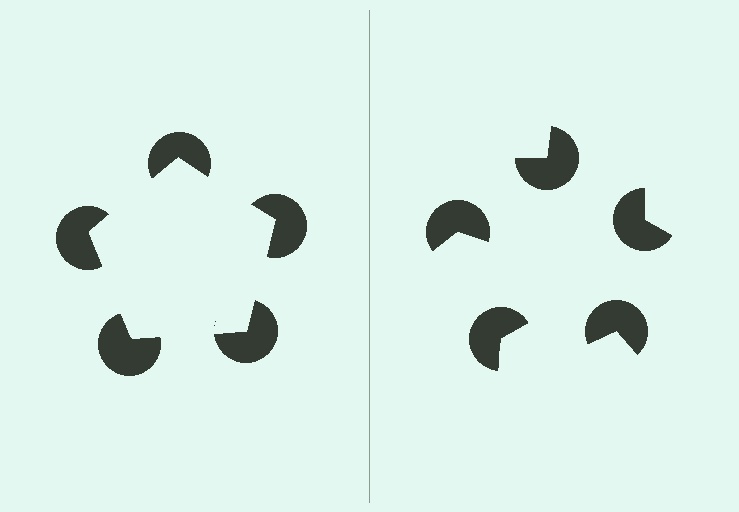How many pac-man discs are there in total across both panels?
10 — 5 on each side.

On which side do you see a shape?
An illusory pentagon appears on the left side. On the right side the wedge cuts are rotated, so no coherent shape forms.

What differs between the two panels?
The pac-man discs are positioned identically on both sides; only the wedge orientations differ. On the left they align to a pentagon; on the right they are misaligned.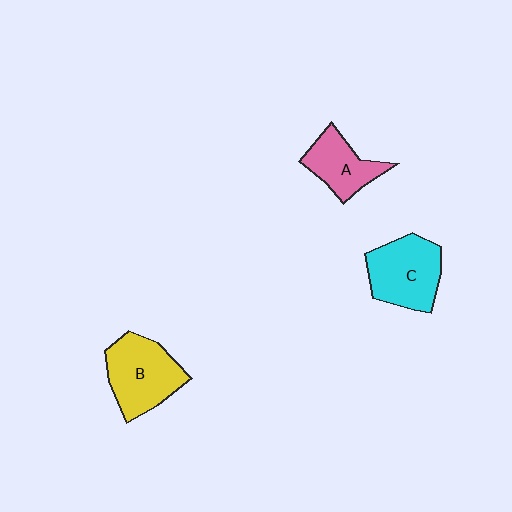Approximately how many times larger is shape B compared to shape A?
Approximately 1.4 times.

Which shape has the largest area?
Shape B (yellow).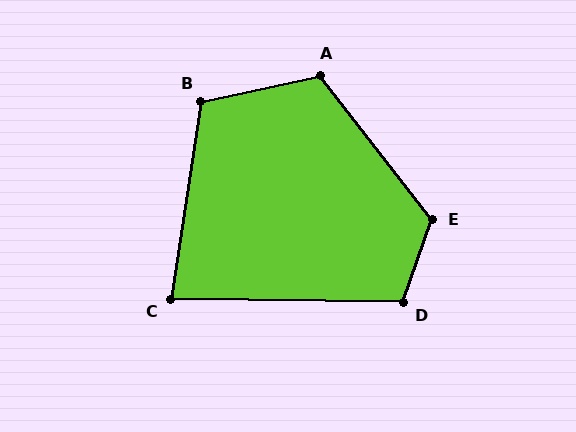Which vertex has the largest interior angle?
E, at approximately 123 degrees.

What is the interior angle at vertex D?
Approximately 108 degrees (obtuse).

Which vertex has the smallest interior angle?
C, at approximately 82 degrees.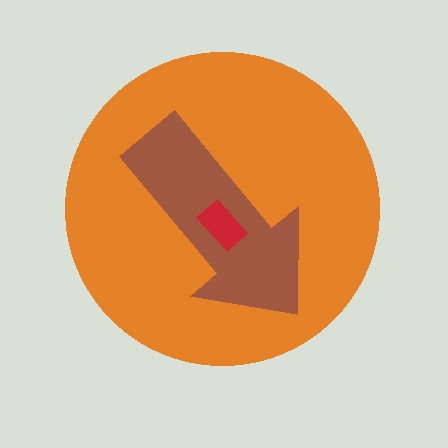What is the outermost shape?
The orange circle.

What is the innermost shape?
The red rectangle.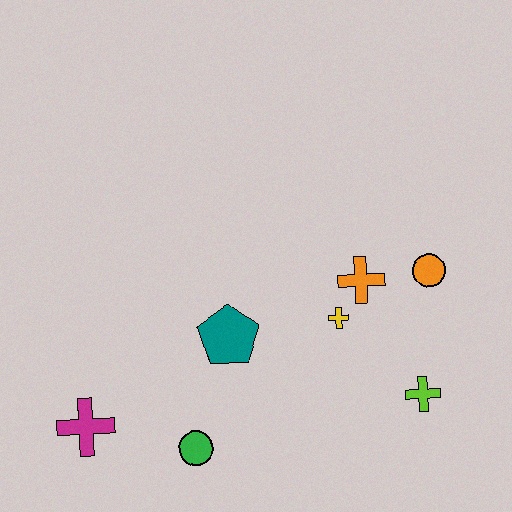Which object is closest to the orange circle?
The orange cross is closest to the orange circle.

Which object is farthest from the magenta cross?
The orange circle is farthest from the magenta cross.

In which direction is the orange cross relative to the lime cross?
The orange cross is above the lime cross.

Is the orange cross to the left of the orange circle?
Yes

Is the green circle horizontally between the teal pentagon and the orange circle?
No